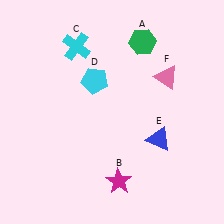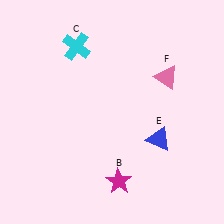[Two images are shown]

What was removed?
The cyan pentagon (D), the green hexagon (A) were removed in Image 2.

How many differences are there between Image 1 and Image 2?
There are 2 differences between the two images.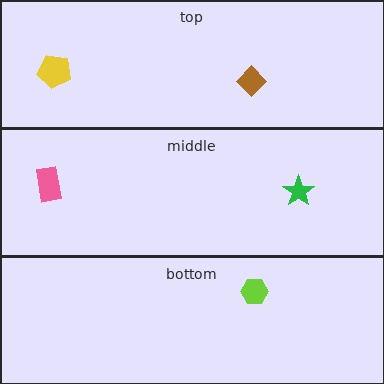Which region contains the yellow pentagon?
The top region.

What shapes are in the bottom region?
The lime hexagon.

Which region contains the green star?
The middle region.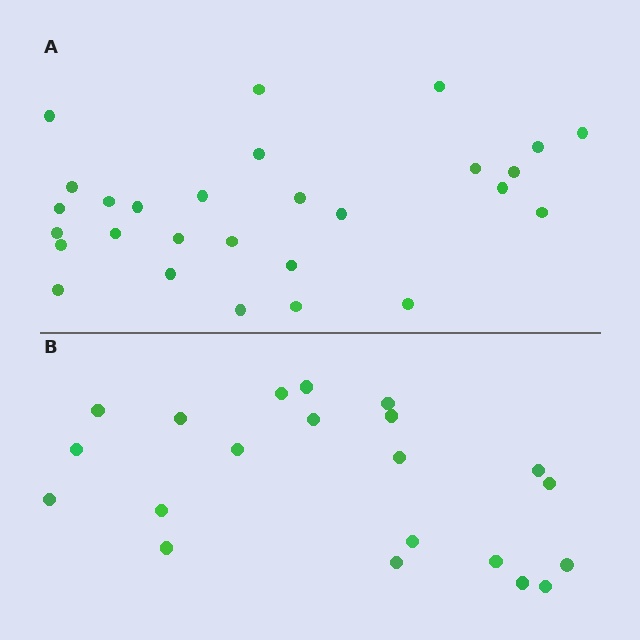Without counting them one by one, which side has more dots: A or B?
Region A (the top region) has more dots.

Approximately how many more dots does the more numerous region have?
Region A has roughly 8 or so more dots than region B.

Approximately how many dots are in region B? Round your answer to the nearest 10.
About 20 dots. (The exact count is 21, which rounds to 20.)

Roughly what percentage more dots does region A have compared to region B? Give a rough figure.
About 35% more.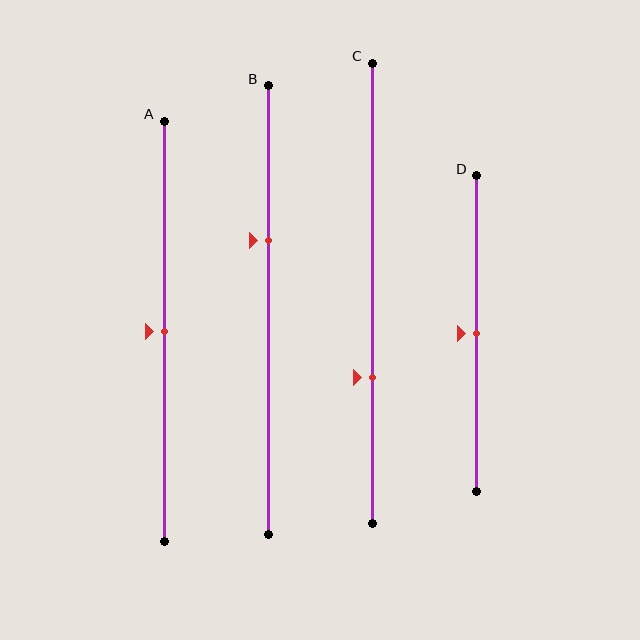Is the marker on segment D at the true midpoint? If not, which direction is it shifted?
Yes, the marker on segment D is at the true midpoint.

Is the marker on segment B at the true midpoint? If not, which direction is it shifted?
No, the marker on segment B is shifted upward by about 16% of the segment length.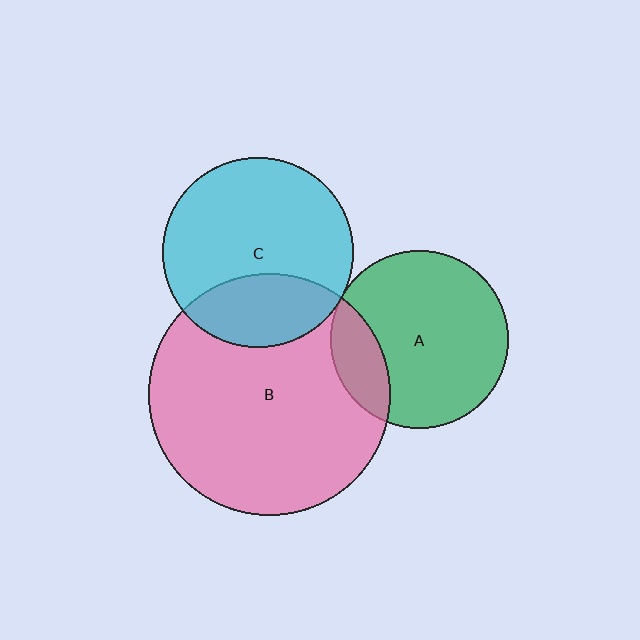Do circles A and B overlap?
Yes.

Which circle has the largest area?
Circle B (pink).